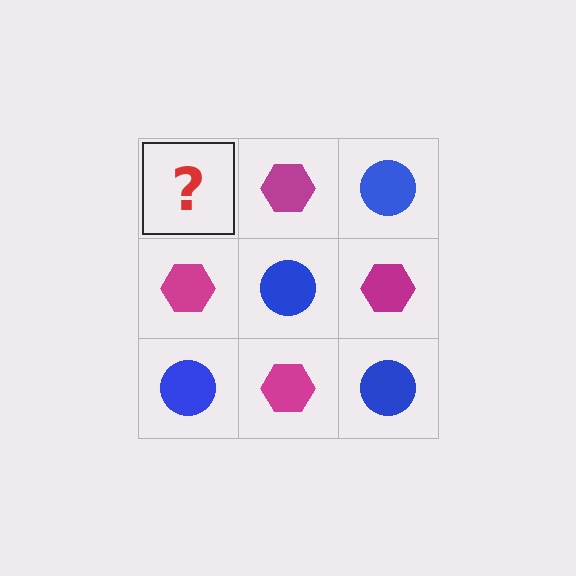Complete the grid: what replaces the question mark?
The question mark should be replaced with a blue circle.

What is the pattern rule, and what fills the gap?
The rule is that it alternates blue circle and magenta hexagon in a checkerboard pattern. The gap should be filled with a blue circle.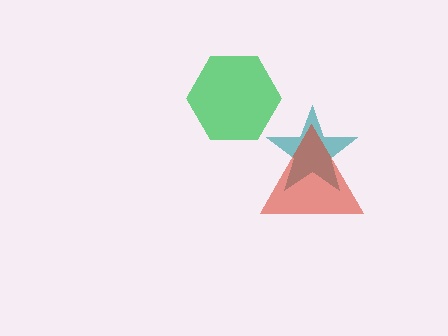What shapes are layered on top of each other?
The layered shapes are: a teal star, a red triangle, a green hexagon.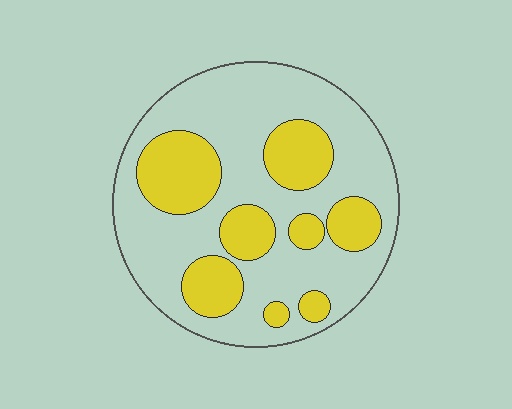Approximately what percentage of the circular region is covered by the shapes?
Approximately 30%.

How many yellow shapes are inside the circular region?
8.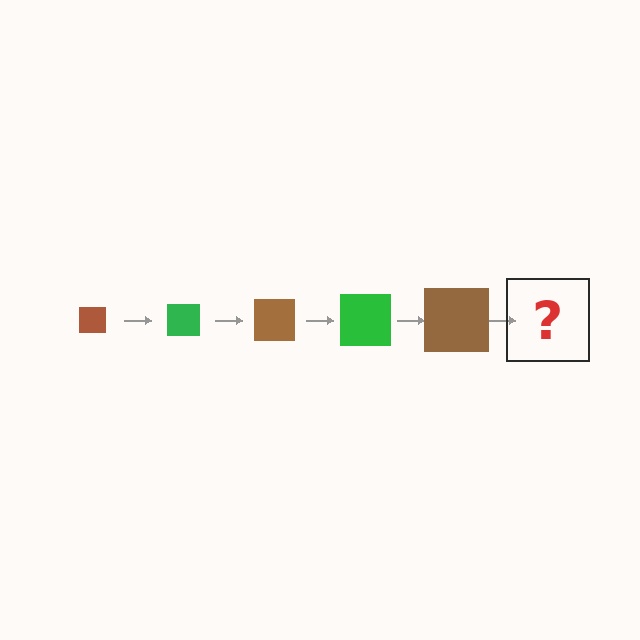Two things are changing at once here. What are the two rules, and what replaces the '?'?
The two rules are that the square grows larger each step and the color cycles through brown and green. The '?' should be a green square, larger than the previous one.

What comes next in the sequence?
The next element should be a green square, larger than the previous one.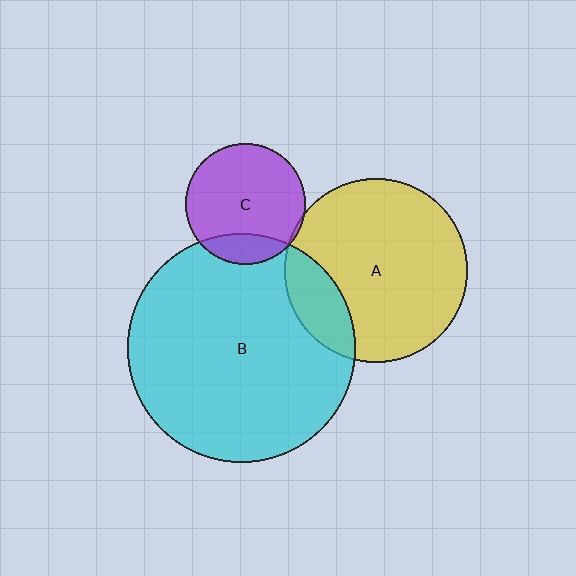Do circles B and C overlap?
Yes.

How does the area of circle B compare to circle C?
Approximately 3.6 times.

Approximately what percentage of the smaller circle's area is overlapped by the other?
Approximately 15%.